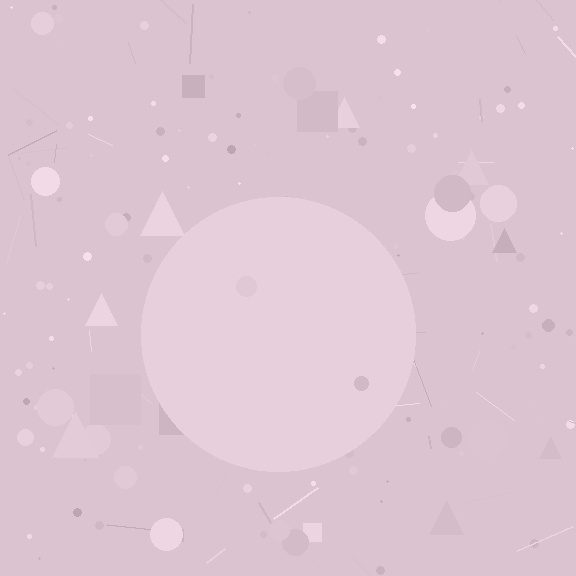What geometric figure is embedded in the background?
A circle is embedded in the background.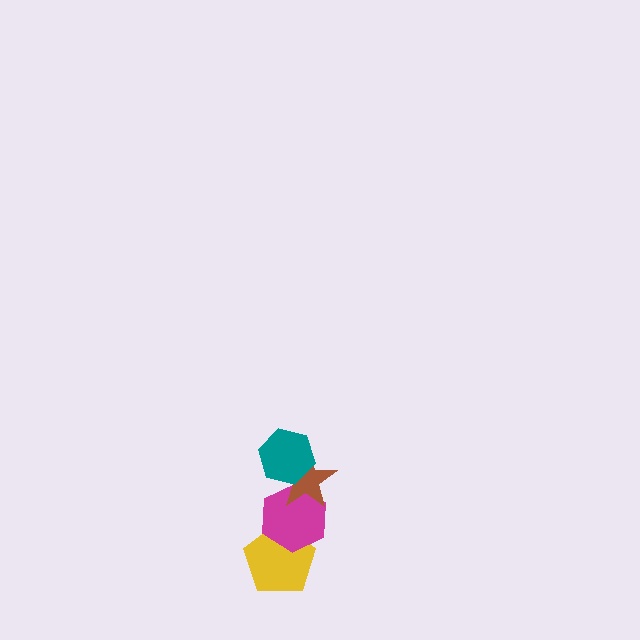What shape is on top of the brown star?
The teal hexagon is on top of the brown star.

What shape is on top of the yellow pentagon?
The magenta hexagon is on top of the yellow pentagon.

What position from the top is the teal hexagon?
The teal hexagon is 1st from the top.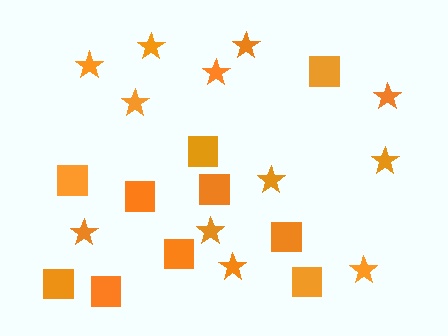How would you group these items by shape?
There are 2 groups: one group of stars (12) and one group of squares (10).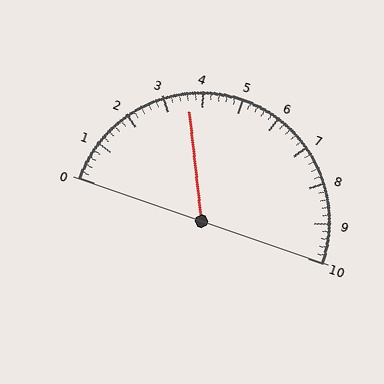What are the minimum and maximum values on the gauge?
The gauge ranges from 0 to 10.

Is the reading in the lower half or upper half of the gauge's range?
The reading is in the lower half of the range (0 to 10).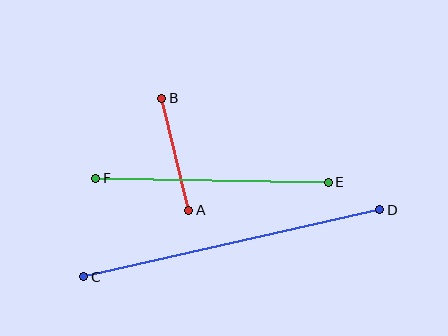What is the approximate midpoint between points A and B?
The midpoint is at approximately (175, 154) pixels.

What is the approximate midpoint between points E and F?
The midpoint is at approximately (212, 180) pixels.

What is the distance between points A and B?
The distance is approximately 116 pixels.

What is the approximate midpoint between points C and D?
The midpoint is at approximately (232, 243) pixels.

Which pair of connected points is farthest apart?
Points C and D are farthest apart.